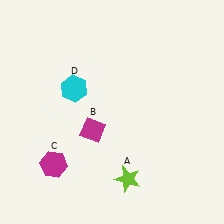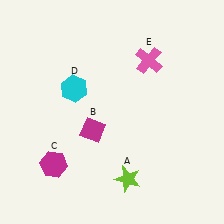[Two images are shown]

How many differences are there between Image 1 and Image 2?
There is 1 difference between the two images.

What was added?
A pink cross (E) was added in Image 2.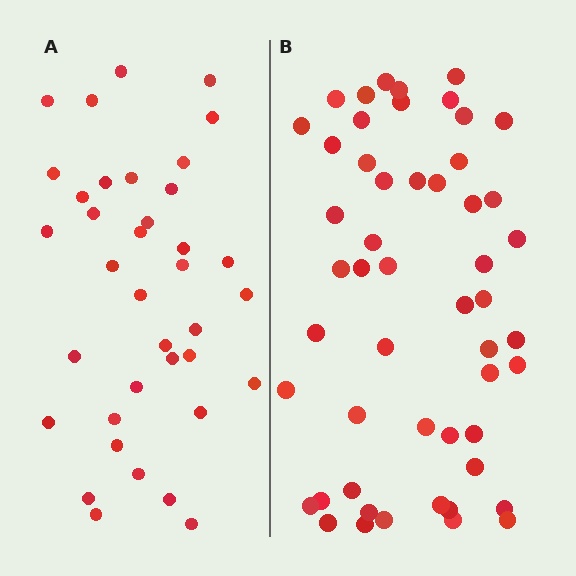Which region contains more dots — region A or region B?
Region B (the right region) has more dots.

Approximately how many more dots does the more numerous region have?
Region B has approximately 15 more dots than region A.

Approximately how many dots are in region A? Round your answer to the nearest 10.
About 40 dots. (The exact count is 37, which rounds to 40.)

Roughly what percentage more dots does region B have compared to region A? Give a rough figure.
About 40% more.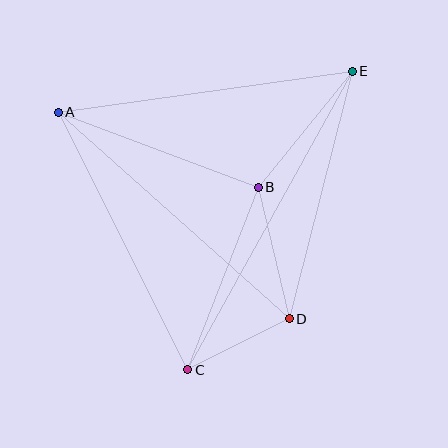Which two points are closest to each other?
Points C and D are closest to each other.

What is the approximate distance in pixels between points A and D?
The distance between A and D is approximately 310 pixels.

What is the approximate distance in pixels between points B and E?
The distance between B and E is approximately 149 pixels.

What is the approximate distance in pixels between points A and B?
The distance between A and B is approximately 214 pixels.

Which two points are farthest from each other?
Points C and E are farthest from each other.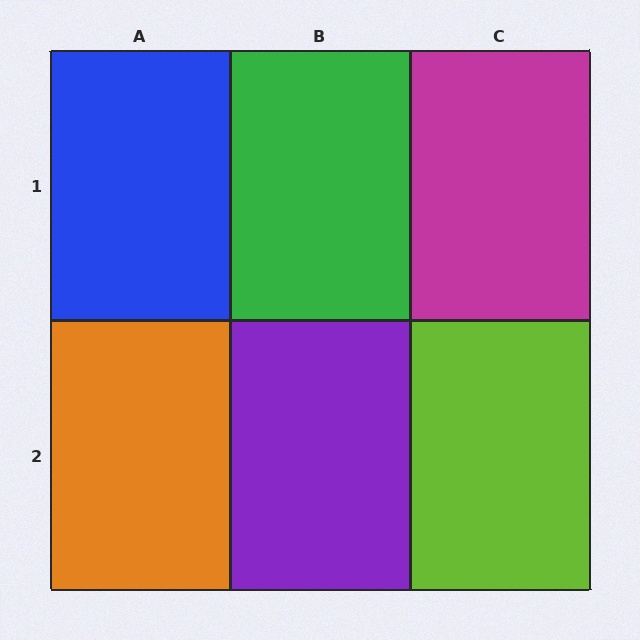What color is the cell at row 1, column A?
Blue.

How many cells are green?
1 cell is green.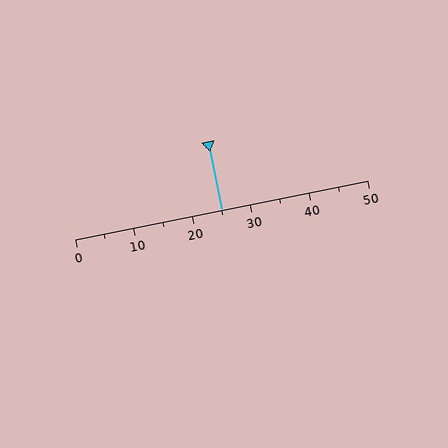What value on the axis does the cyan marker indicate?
The marker indicates approximately 25.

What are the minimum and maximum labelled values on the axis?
The axis runs from 0 to 50.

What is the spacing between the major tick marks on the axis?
The major ticks are spaced 10 apart.